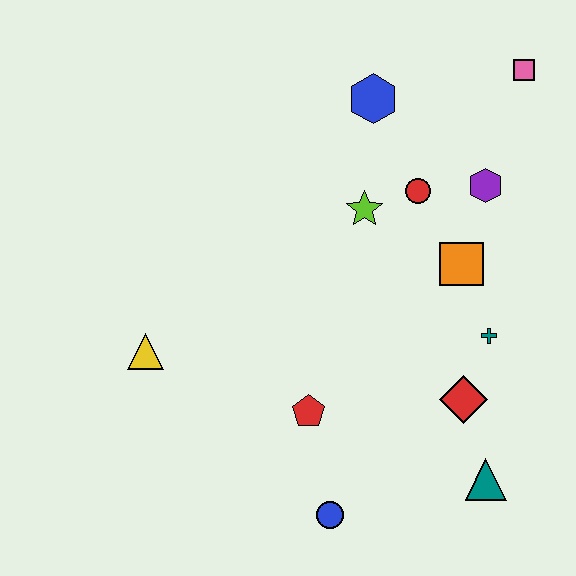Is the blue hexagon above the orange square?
Yes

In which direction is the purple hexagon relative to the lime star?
The purple hexagon is to the right of the lime star.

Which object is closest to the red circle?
The lime star is closest to the red circle.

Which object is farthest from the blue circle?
The pink square is farthest from the blue circle.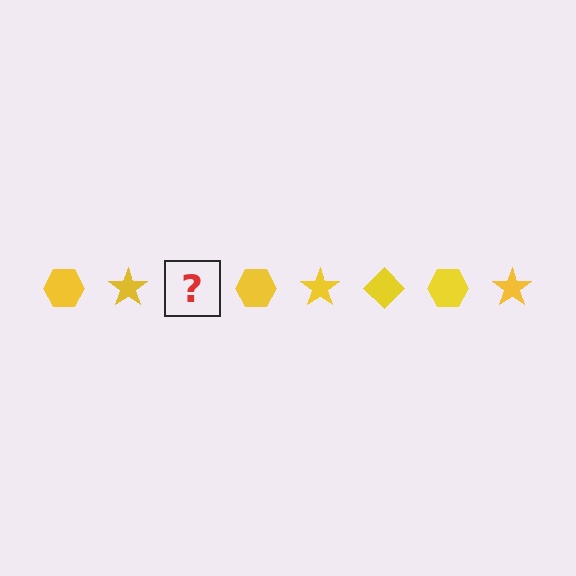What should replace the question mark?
The question mark should be replaced with a yellow diamond.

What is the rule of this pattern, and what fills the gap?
The rule is that the pattern cycles through hexagon, star, diamond shapes in yellow. The gap should be filled with a yellow diamond.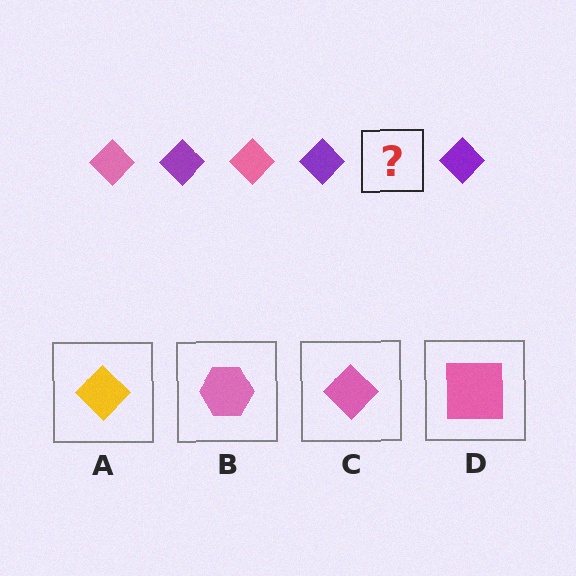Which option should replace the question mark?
Option C.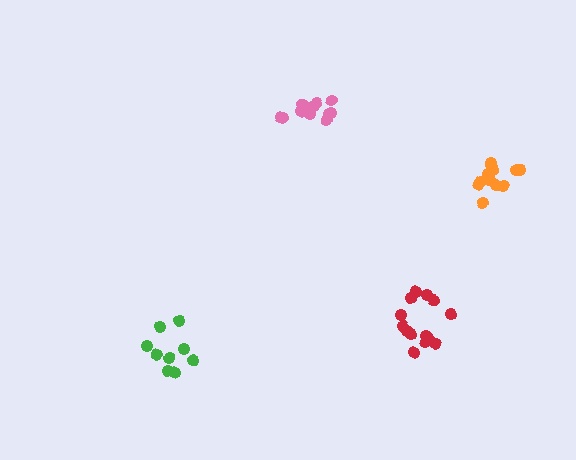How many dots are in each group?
Group 1: 14 dots, Group 2: 11 dots, Group 3: 9 dots, Group 4: 13 dots (47 total).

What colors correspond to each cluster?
The clusters are colored: red, orange, green, pink.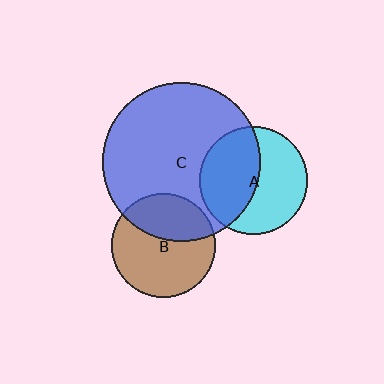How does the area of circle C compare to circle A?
Approximately 2.2 times.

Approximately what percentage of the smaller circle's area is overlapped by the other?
Approximately 35%.